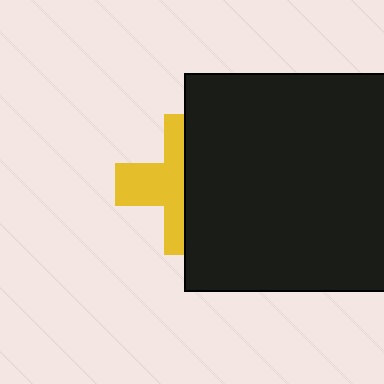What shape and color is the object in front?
The object in front is a black square.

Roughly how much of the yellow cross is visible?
About half of it is visible (roughly 47%).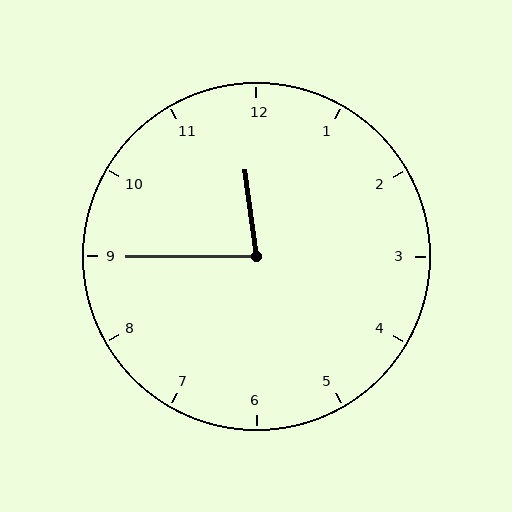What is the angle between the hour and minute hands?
Approximately 82 degrees.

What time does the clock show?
11:45.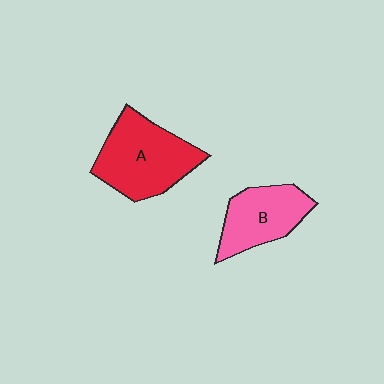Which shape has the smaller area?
Shape B (pink).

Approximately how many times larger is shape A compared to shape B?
Approximately 1.4 times.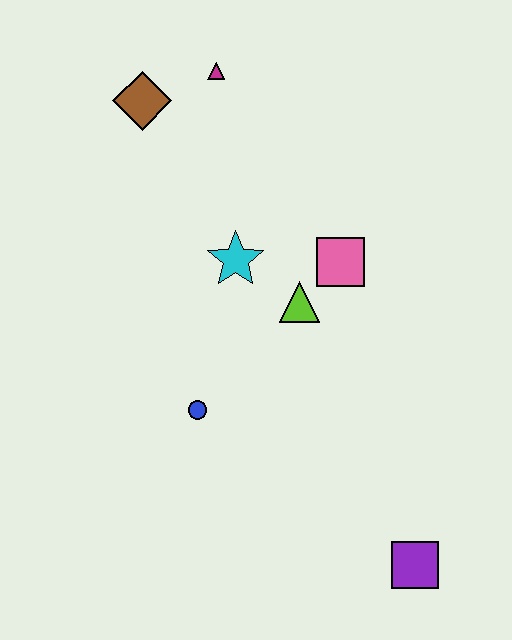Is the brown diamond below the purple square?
No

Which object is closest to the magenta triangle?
The brown diamond is closest to the magenta triangle.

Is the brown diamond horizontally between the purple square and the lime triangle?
No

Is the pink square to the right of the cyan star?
Yes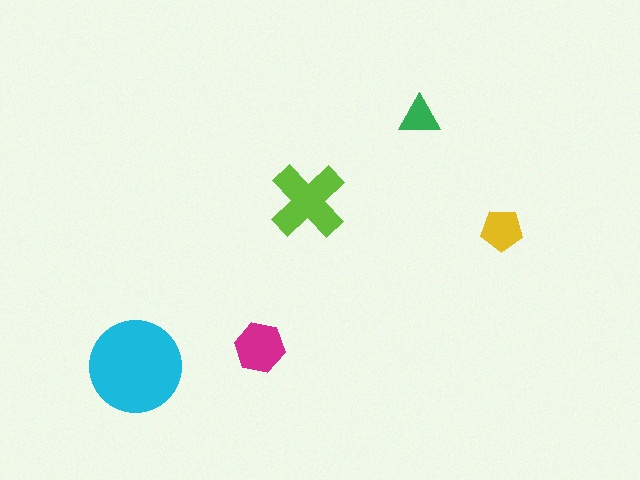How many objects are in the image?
There are 5 objects in the image.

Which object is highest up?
The green triangle is topmost.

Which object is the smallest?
The green triangle.